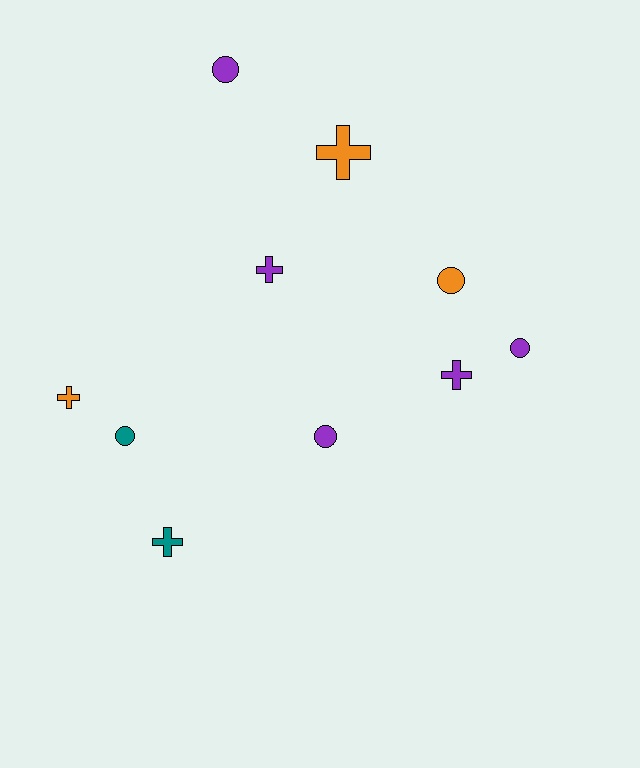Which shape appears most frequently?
Cross, with 5 objects.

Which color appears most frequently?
Purple, with 5 objects.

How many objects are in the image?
There are 10 objects.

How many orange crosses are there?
There are 2 orange crosses.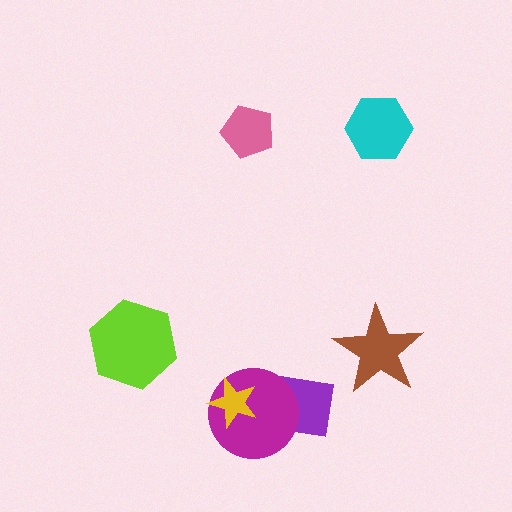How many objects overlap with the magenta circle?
2 objects overlap with the magenta circle.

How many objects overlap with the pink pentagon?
0 objects overlap with the pink pentagon.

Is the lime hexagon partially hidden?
No, no other shape covers it.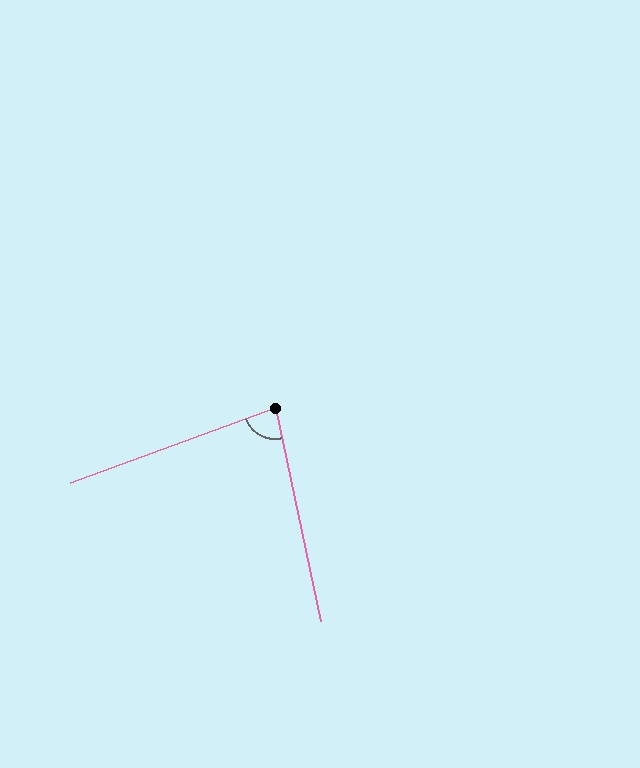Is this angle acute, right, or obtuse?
It is acute.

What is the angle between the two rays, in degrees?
Approximately 82 degrees.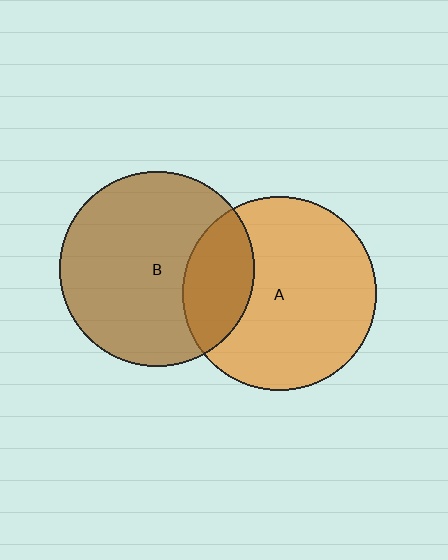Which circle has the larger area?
Circle B (brown).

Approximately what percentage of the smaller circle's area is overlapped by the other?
Approximately 25%.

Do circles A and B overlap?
Yes.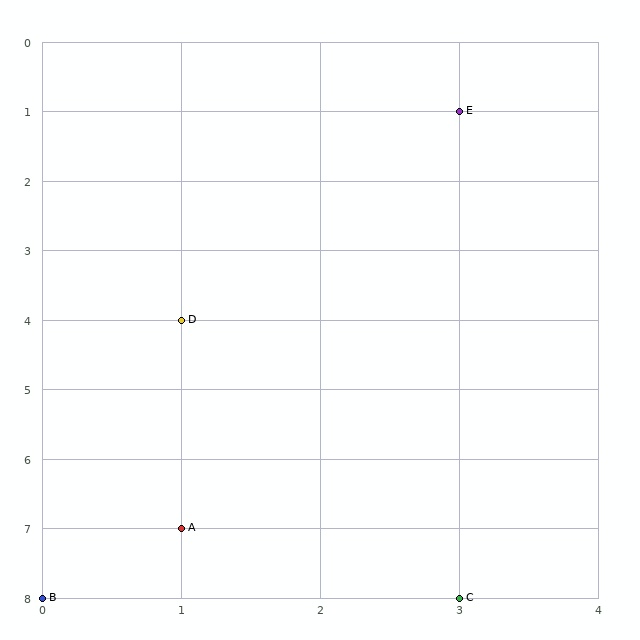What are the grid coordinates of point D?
Point D is at grid coordinates (1, 4).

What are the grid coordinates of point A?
Point A is at grid coordinates (1, 7).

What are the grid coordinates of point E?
Point E is at grid coordinates (3, 1).